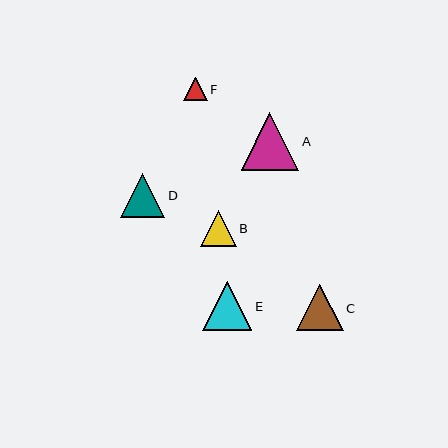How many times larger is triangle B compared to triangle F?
Triangle B is approximately 1.5 times the size of triangle F.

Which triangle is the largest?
Triangle A is the largest with a size of approximately 58 pixels.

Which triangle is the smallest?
Triangle F is the smallest with a size of approximately 23 pixels.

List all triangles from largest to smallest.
From largest to smallest: A, E, C, D, B, F.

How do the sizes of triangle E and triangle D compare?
Triangle E and triangle D are approximately the same size.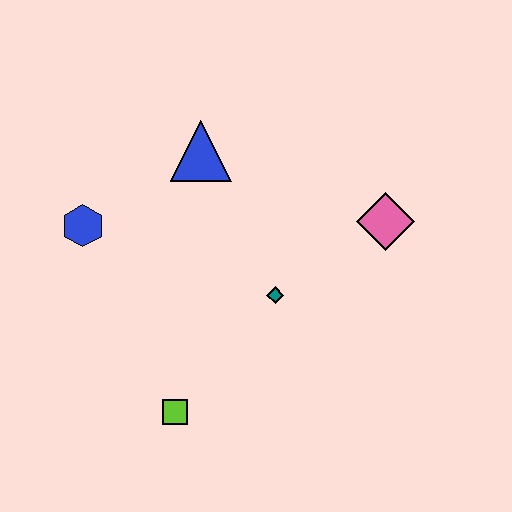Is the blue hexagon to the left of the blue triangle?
Yes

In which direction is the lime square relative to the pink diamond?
The lime square is to the left of the pink diamond.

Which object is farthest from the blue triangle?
The lime square is farthest from the blue triangle.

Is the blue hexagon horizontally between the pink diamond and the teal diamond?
No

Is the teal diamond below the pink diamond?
Yes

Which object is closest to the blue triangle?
The blue hexagon is closest to the blue triangle.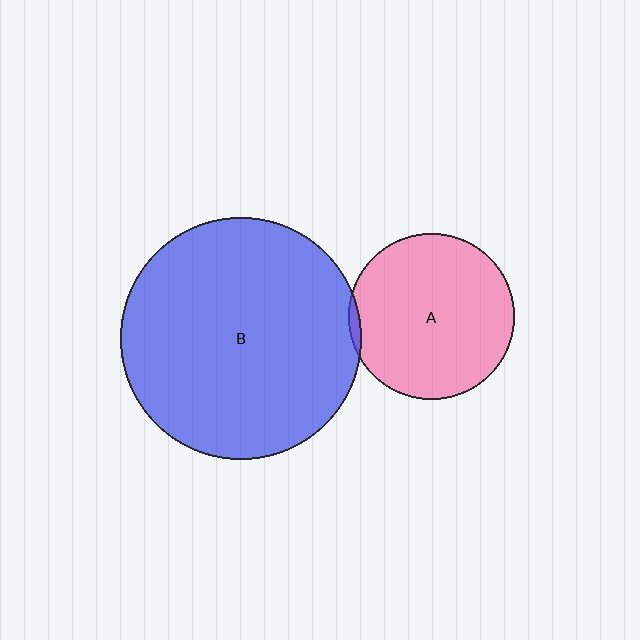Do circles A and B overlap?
Yes.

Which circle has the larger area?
Circle B (blue).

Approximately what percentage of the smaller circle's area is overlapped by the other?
Approximately 5%.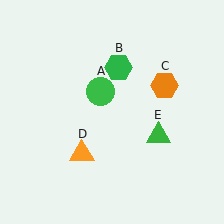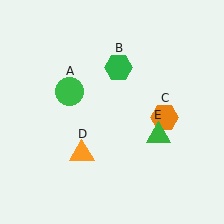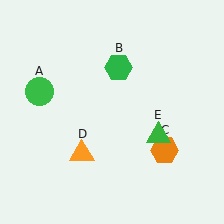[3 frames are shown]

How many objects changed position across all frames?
2 objects changed position: green circle (object A), orange hexagon (object C).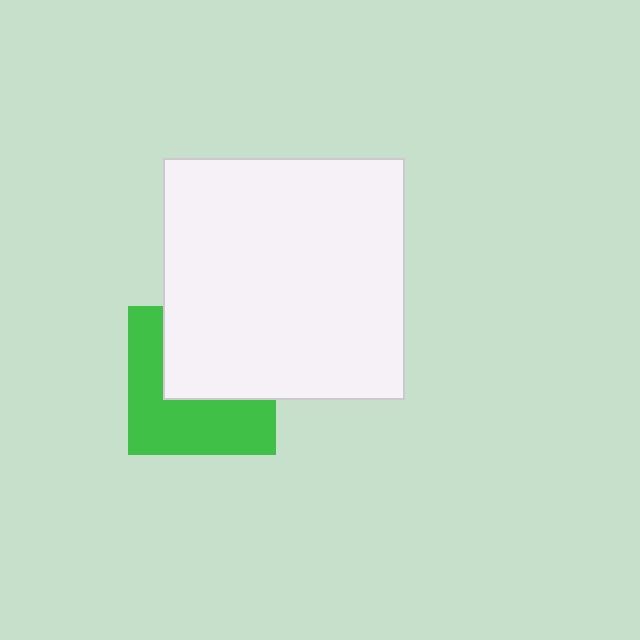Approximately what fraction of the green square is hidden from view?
Roughly 47% of the green square is hidden behind the white square.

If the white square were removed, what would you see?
You would see the complete green square.